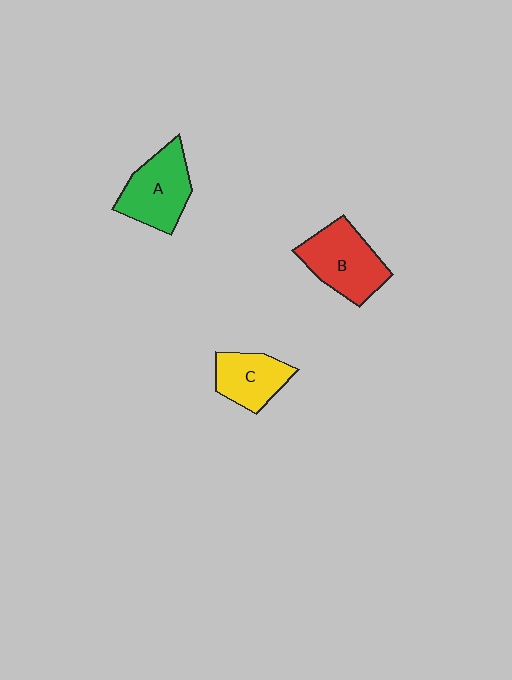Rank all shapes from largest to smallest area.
From largest to smallest: B (red), A (green), C (yellow).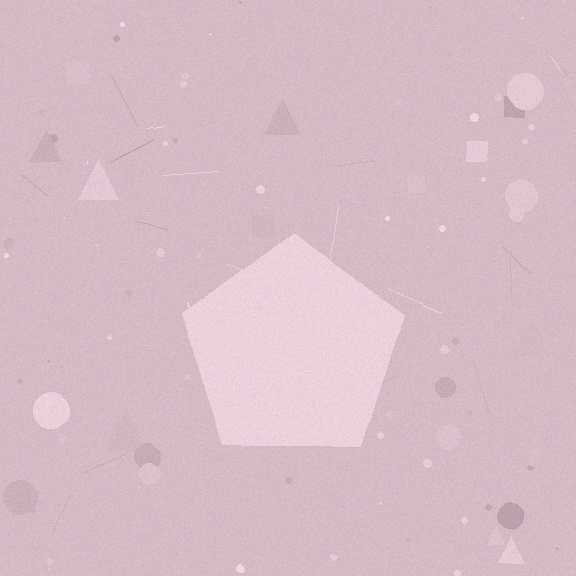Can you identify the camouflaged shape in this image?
The camouflaged shape is a pentagon.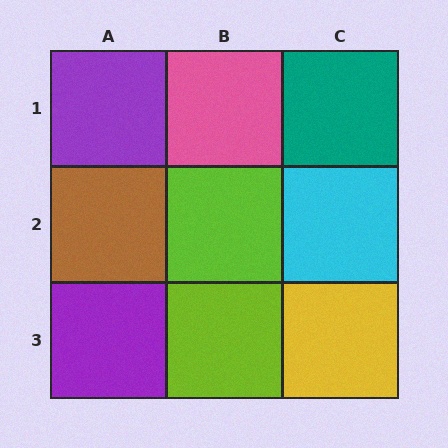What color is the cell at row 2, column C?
Cyan.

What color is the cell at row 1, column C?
Teal.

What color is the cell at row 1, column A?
Purple.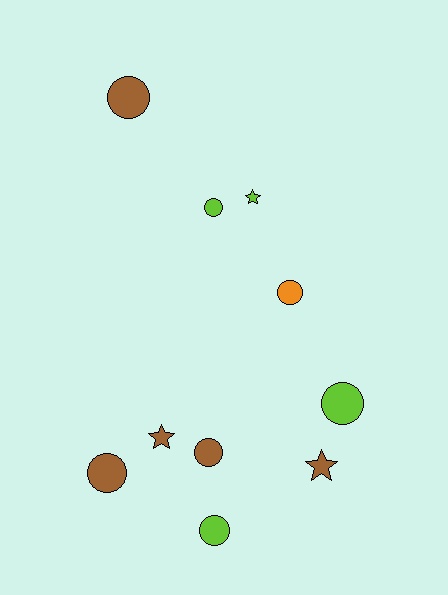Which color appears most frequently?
Brown, with 5 objects.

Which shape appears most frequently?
Circle, with 7 objects.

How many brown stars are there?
There are 2 brown stars.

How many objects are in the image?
There are 10 objects.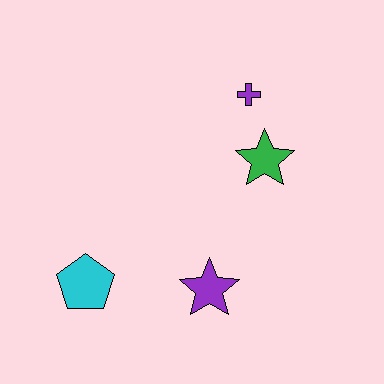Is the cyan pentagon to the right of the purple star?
No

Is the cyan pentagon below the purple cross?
Yes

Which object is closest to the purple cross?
The green star is closest to the purple cross.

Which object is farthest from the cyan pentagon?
The purple cross is farthest from the cyan pentagon.